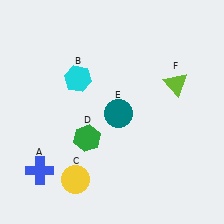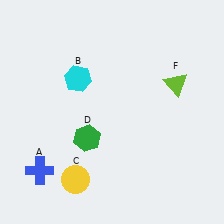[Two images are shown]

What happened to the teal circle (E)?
The teal circle (E) was removed in Image 2. It was in the bottom-right area of Image 1.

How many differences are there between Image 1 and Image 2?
There is 1 difference between the two images.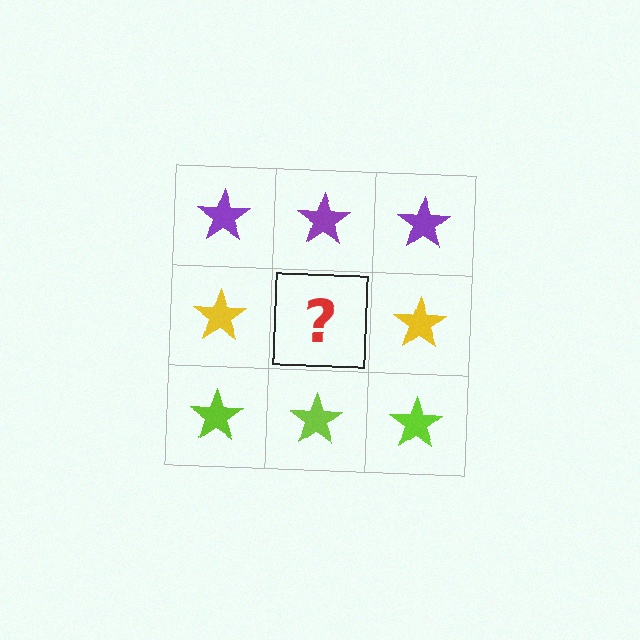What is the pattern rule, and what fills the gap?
The rule is that each row has a consistent color. The gap should be filled with a yellow star.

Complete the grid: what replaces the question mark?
The question mark should be replaced with a yellow star.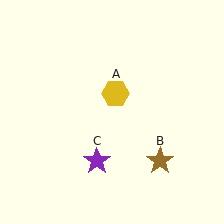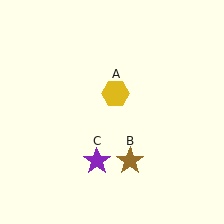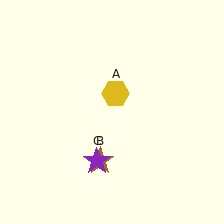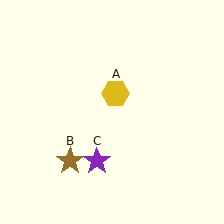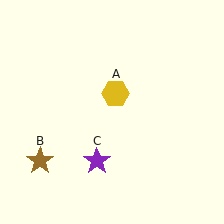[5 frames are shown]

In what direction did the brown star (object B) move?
The brown star (object B) moved left.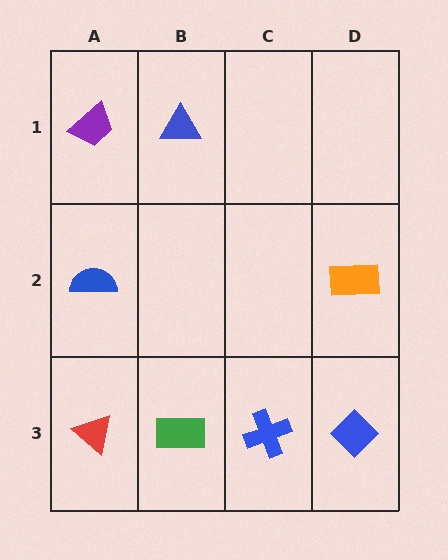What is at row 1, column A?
A purple trapezoid.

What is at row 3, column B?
A green rectangle.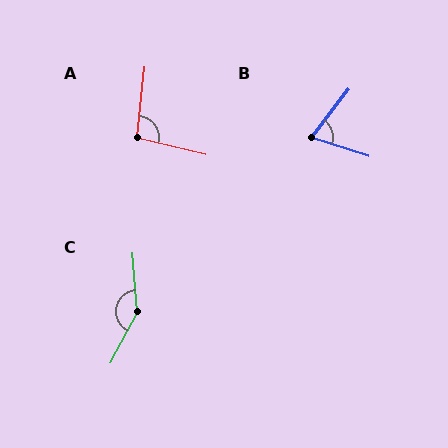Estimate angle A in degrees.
Approximately 97 degrees.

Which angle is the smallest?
B, at approximately 70 degrees.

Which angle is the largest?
C, at approximately 147 degrees.